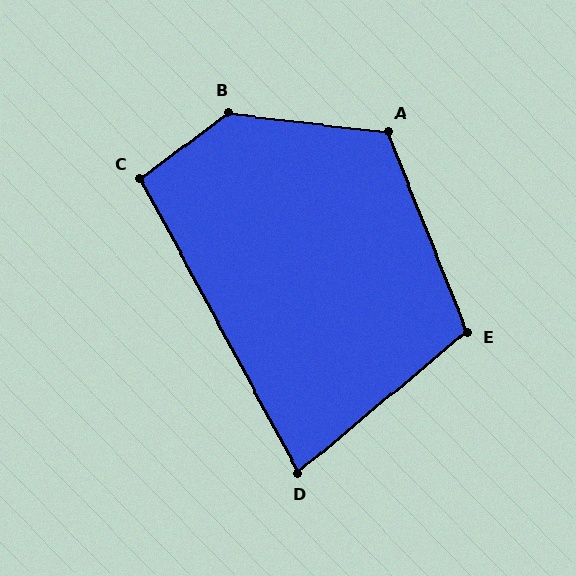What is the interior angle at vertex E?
Approximately 108 degrees (obtuse).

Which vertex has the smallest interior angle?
D, at approximately 79 degrees.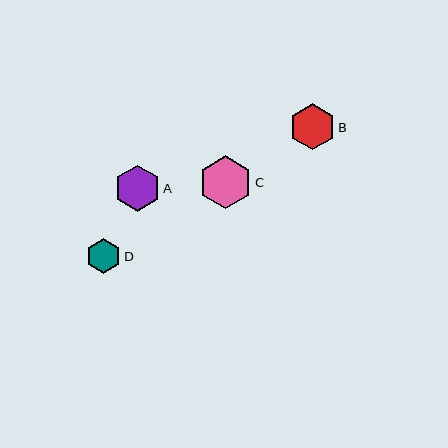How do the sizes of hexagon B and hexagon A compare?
Hexagon B and hexagon A are approximately the same size.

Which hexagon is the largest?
Hexagon C is the largest with a size of approximately 53 pixels.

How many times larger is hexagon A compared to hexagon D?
Hexagon A is approximately 1.3 times the size of hexagon D.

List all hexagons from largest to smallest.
From largest to smallest: C, B, A, D.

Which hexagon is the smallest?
Hexagon D is the smallest with a size of approximately 34 pixels.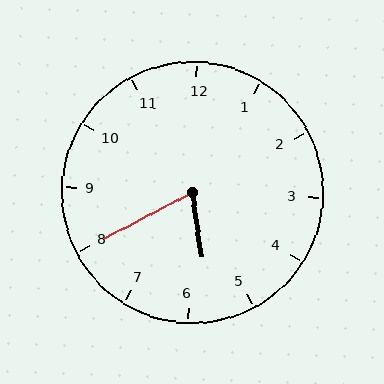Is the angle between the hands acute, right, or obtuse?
It is acute.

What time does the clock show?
5:40.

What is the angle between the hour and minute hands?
Approximately 70 degrees.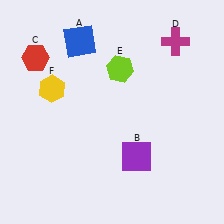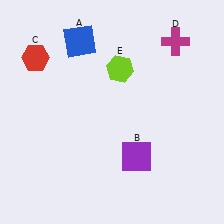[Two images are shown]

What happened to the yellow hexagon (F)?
The yellow hexagon (F) was removed in Image 2. It was in the top-left area of Image 1.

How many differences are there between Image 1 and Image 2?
There is 1 difference between the two images.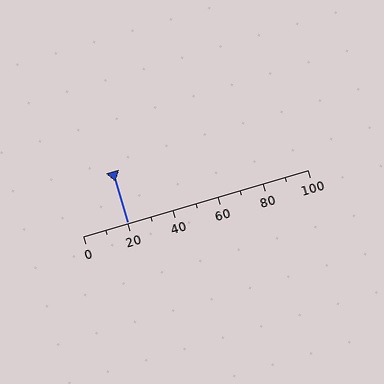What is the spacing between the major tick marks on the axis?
The major ticks are spaced 20 apart.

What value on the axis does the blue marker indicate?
The marker indicates approximately 20.